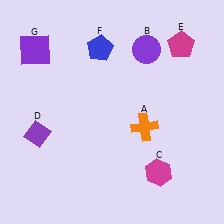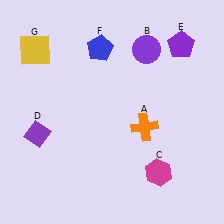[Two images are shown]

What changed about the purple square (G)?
In Image 1, G is purple. In Image 2, it changed to yellow.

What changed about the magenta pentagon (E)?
In Image 1, E is magenta. In Image 2, it changed to purple.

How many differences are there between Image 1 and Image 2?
There are 2 differences between the two images.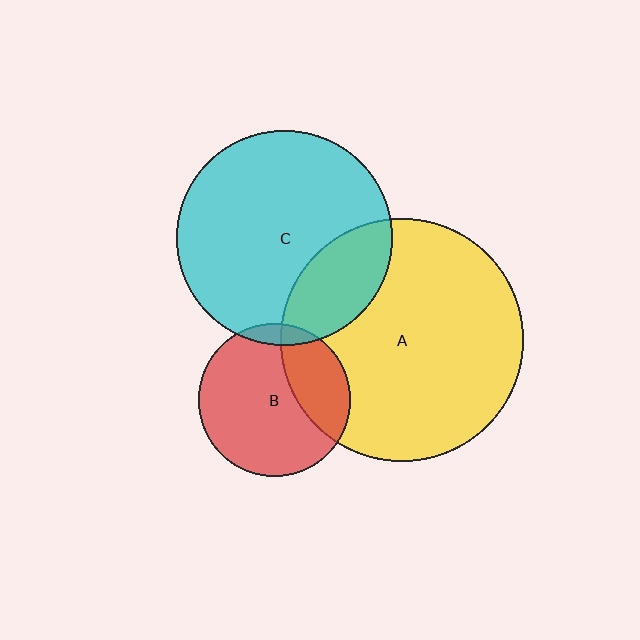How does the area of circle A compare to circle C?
Approximately 1.3 times.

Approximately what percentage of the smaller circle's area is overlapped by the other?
Approximately 25%.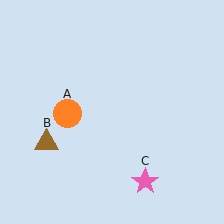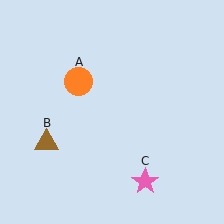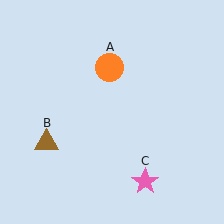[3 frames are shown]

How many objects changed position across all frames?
1 object changed position: orange circle (object A).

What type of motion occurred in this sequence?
The orange circle (object A) rotated clockwise around the center of the scene.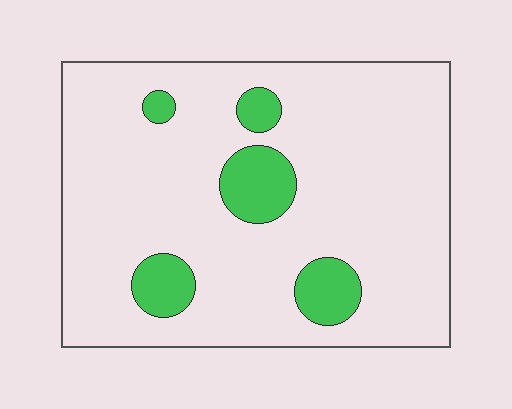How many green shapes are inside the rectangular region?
5.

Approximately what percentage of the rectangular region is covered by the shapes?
Approximately 15%.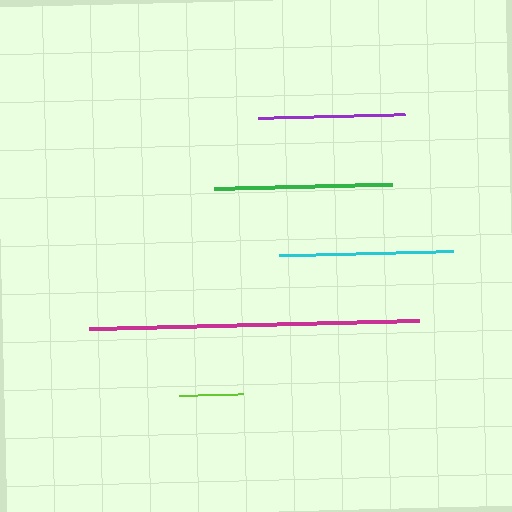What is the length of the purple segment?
The purple segment is approximately 148 pixels long.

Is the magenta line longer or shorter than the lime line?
The magenta line is longer than the lime line.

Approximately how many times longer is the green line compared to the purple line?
The green line is approximately 1.2 times the length of the purple line.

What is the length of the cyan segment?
The cyan segment is approximately 174 pixels long.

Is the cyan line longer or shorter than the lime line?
The cyan line is longer than the lime line.